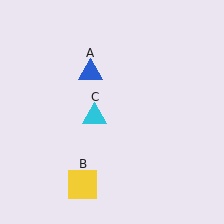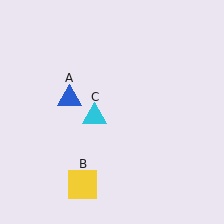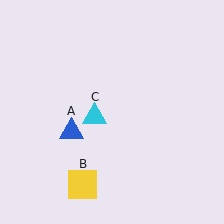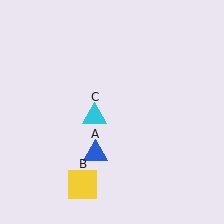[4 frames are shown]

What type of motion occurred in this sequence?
The blue triangle (object A) rotated counterclockwise around the center of the scene.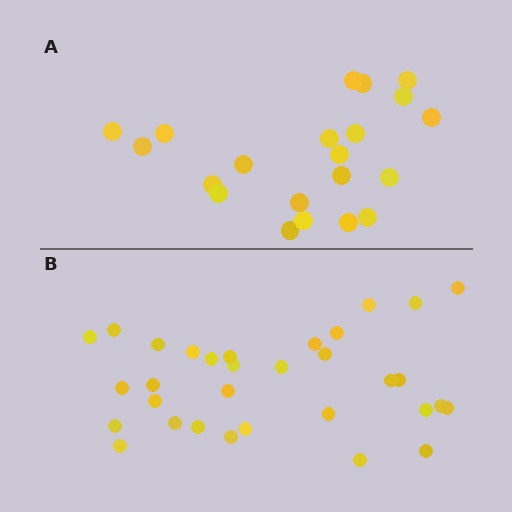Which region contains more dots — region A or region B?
Region B (the bottom region) has more dots.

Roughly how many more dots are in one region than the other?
Region B has roughly 12 or so more dots than region A.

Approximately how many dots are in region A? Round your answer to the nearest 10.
About 20 dots. (The exact count is 21, which rounds to 20.)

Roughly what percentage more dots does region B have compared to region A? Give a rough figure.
About 50% more.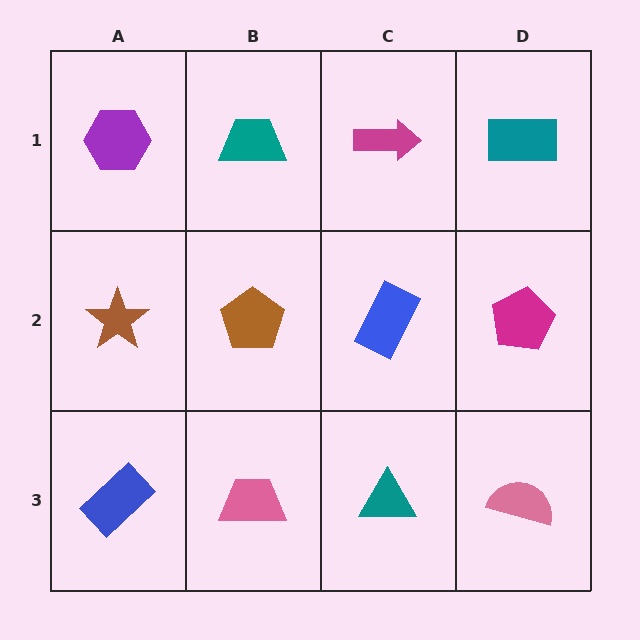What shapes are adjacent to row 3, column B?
A brown pentagon (row 2, column B), a blue rectangle (row 3, column A), a teal triangle (row 3, column C).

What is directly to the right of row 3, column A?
A pink trapezoid.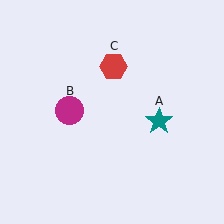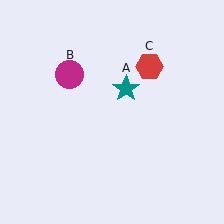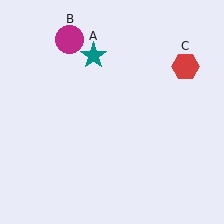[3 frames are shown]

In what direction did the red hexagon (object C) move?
The red hexagon (object C) moved right.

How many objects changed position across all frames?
3 objects changed position: teal star (object A), magenta circle (object B), red hexagon (object C).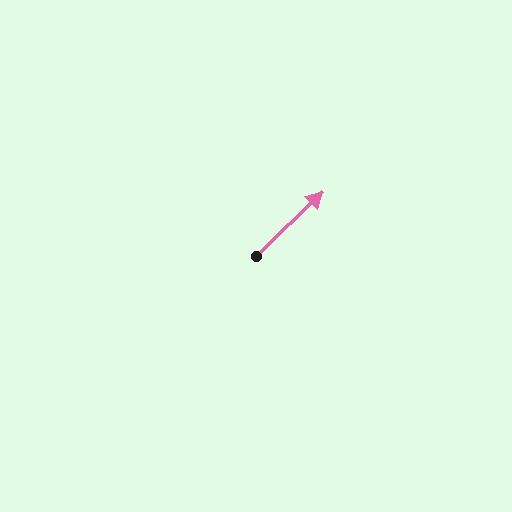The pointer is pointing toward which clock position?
Roughly 2 o'clock.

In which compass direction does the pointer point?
Northeast.